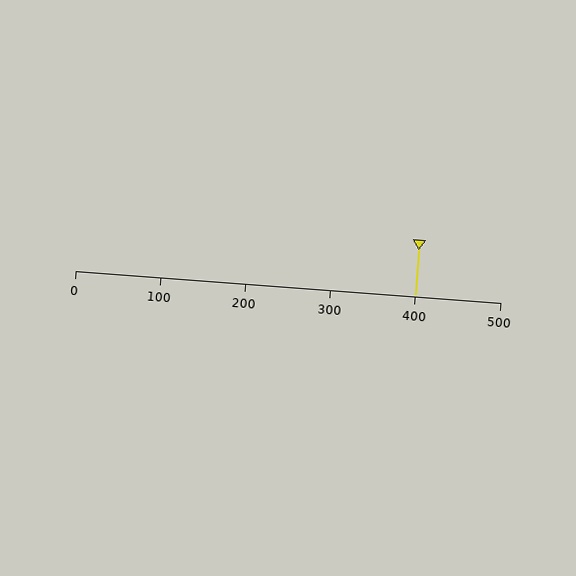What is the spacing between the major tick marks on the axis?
The major ticks are spaced 100 apart.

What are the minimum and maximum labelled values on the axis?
The axis runs from 0 to 500.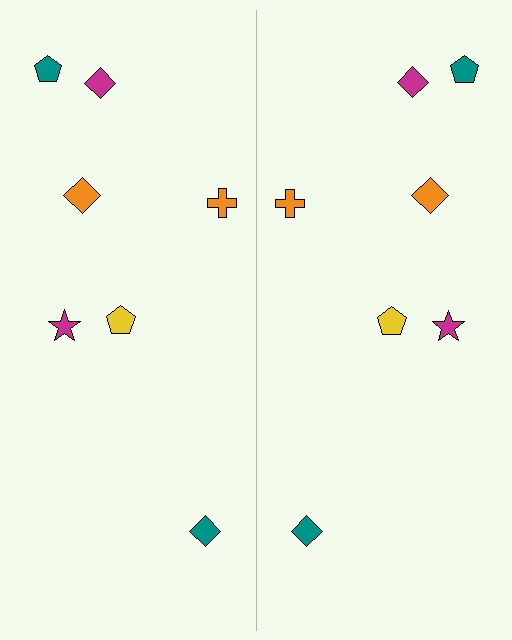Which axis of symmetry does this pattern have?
The pattern has a vertical axis of symmetry running through the center of the image.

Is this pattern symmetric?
Yes, this pattern has bilateral (reflection) symmetry.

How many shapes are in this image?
There are 14 shapes in this image.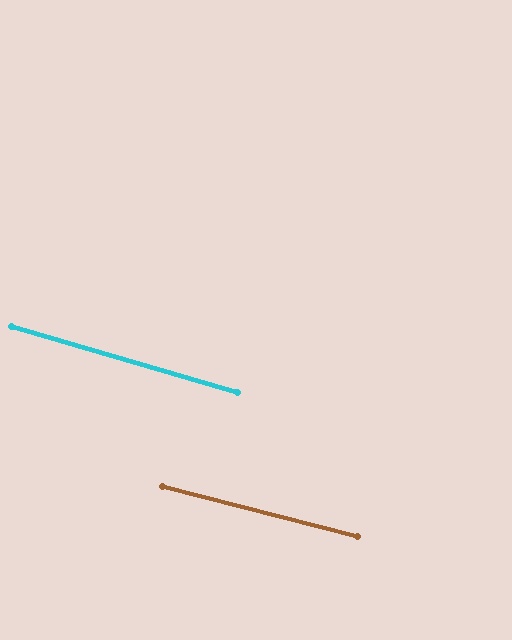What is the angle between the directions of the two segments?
Approximately 2 degrees.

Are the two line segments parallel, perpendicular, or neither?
Parallel — their directions differ by only 1.8°.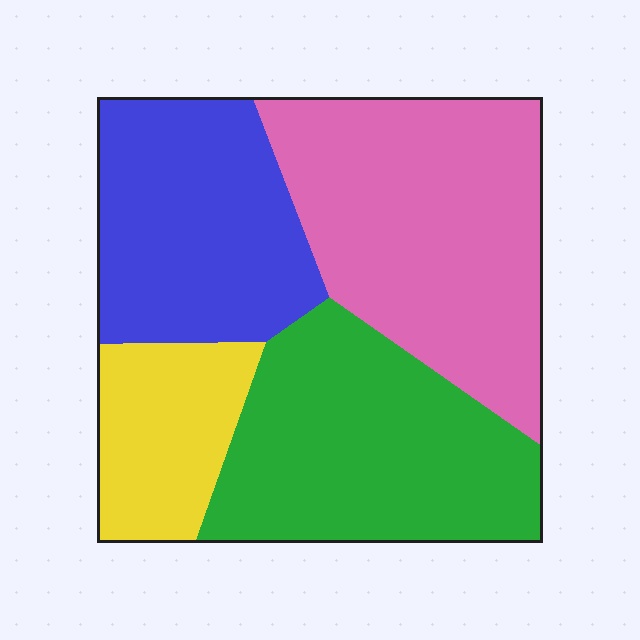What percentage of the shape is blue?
Blue covers 24% of the shape.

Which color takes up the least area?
Yellow, at roughly 15%.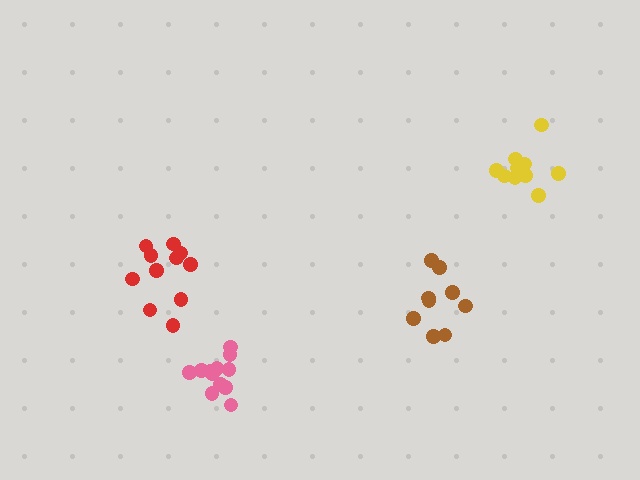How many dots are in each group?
Group 1: 12 dots, Group 2: 10 dots, Group 3: 11 dots, Group 4: 9 dots (42 total).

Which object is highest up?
The yellow cluster is topmost.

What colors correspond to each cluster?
The clusters are colored: pink, yellow, red, brown.